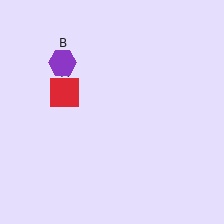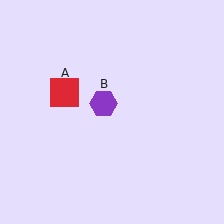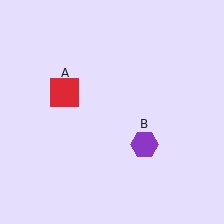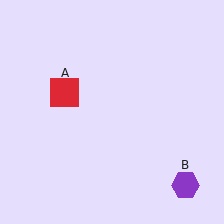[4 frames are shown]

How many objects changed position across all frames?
1 object changed position: purple hexagon (object B).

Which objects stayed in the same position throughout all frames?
Red square (object A) remained stationary.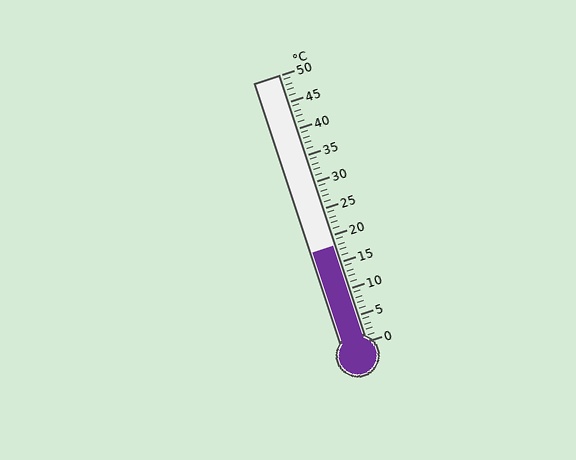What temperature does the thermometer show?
The thermometer shows approximately 18°C.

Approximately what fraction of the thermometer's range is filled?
The thermometer is filled to approximately 35% of its range.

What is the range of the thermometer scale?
The thermometer scale ranges from 0°C to 50°C.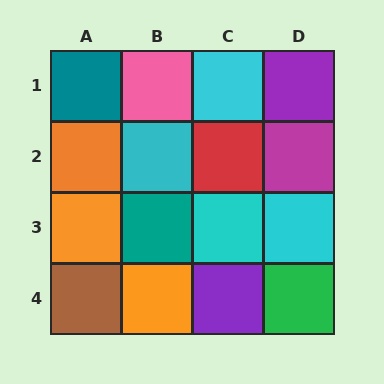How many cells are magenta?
1 cell is magenta.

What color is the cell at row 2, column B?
Cyan.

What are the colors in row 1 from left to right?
Teal, pink, cyan, purple.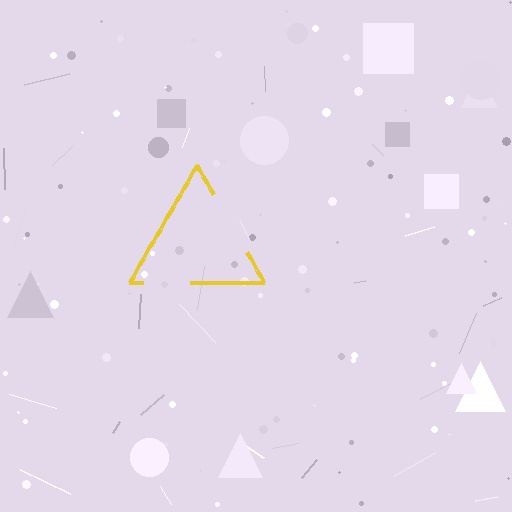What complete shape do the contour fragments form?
The contour fragments form a triangle.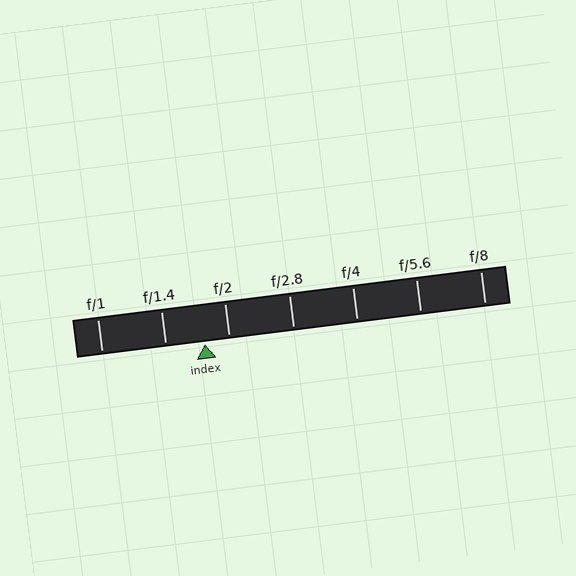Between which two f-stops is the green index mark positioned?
The index mark is between f/1.4 and f/2.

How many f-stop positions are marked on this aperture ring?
There are 7 f-stop positions marked.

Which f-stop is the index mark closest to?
The index mark is closest to f/2.